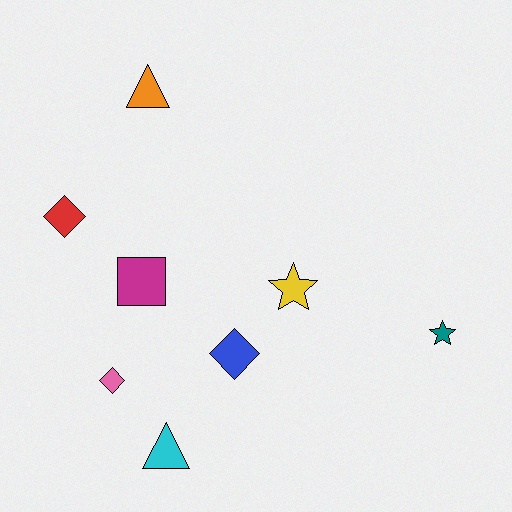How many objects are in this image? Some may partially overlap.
There are 8 objects.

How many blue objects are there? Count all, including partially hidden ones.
There is 1 blue object.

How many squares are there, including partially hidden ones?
There is 1 square.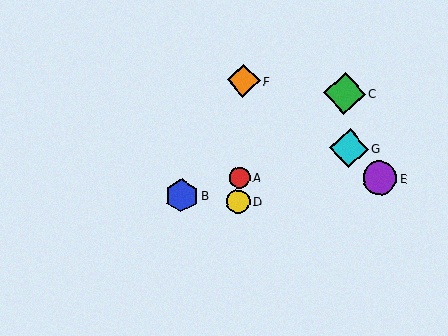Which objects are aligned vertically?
Objects A, D, F are aligned vertically.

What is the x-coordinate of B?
Object B is at x≈182.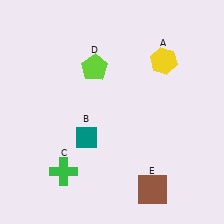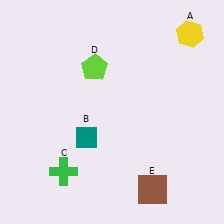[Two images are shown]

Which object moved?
The yellow hexagon (A) moved up.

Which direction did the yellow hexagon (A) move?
The yellow hexagon (A) moved up.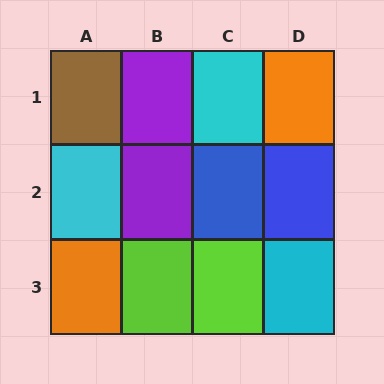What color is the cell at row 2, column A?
Cyan.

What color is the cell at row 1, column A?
Brown.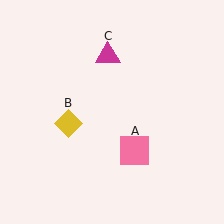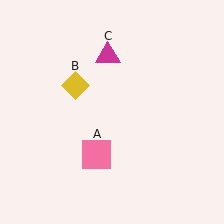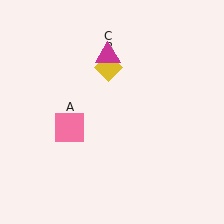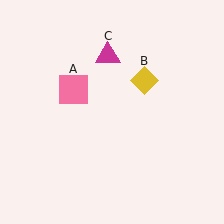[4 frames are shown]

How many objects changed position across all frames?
2 objects changed position: pink square (object A), yellow diamond (object B).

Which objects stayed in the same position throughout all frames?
Magenta triangle (object C) remained stationary.